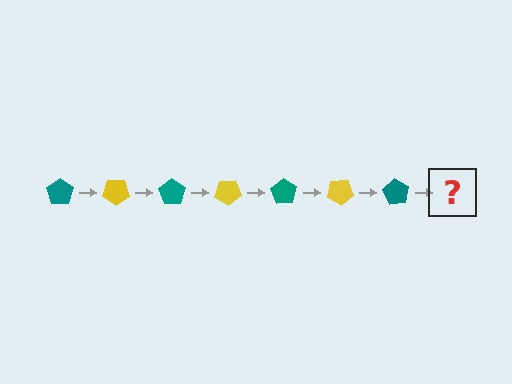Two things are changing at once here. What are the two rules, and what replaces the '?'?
The two rules are that it rotates 35 degrees each step and the color cycles through teal and yellow. The '?' should be a yellow pentagon, rotated 245 degrees from the start.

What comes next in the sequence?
The next element should be a yellow pentagon, rotated 245 degrees from the start.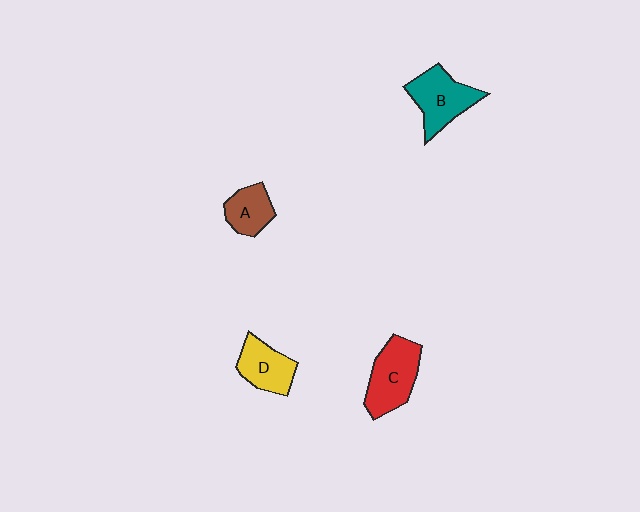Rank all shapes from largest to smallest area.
From largest to smallest: C (red), B (teal), D (yellow), A (brown).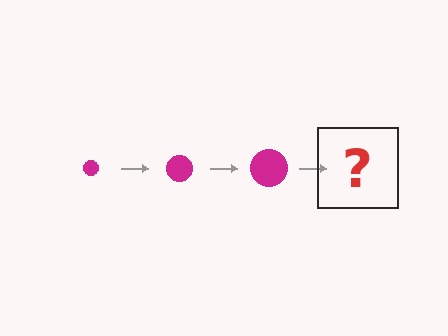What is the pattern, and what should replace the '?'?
The pattern is that the circle gets progressively larger each step. The '?' should be a magenta circle, larger than the previous one.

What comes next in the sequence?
The next element should be a magenta circle, larger than the previous one.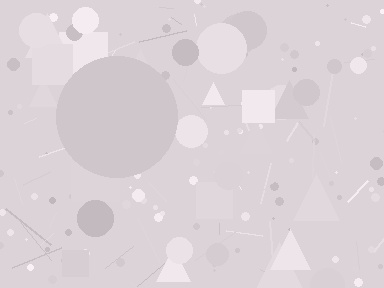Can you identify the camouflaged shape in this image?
The camouflaged shape is a circle.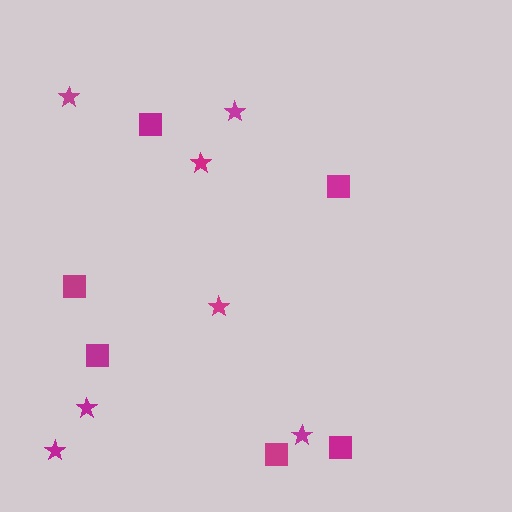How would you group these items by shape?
There are 2 groups: one group of stars (7) and one group of squares (6).